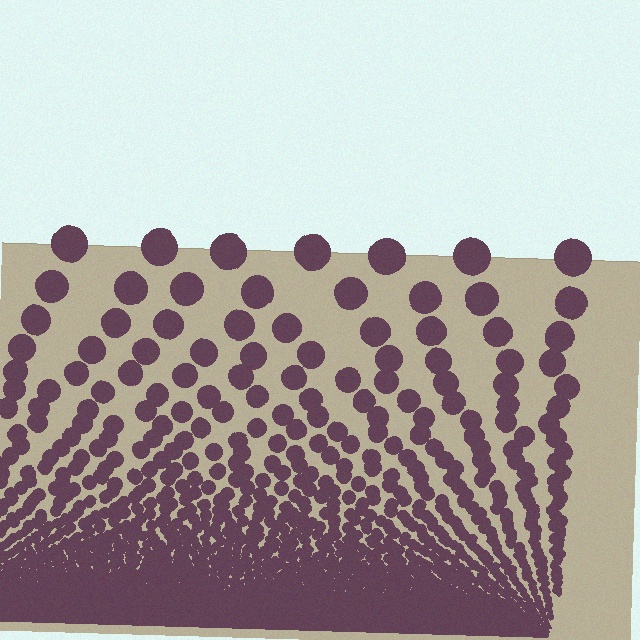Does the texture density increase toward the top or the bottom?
Density increases toward the bottom.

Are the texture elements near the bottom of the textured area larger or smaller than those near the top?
Smaller. The gradient is inverted — elements near the bottom are smaller and denser.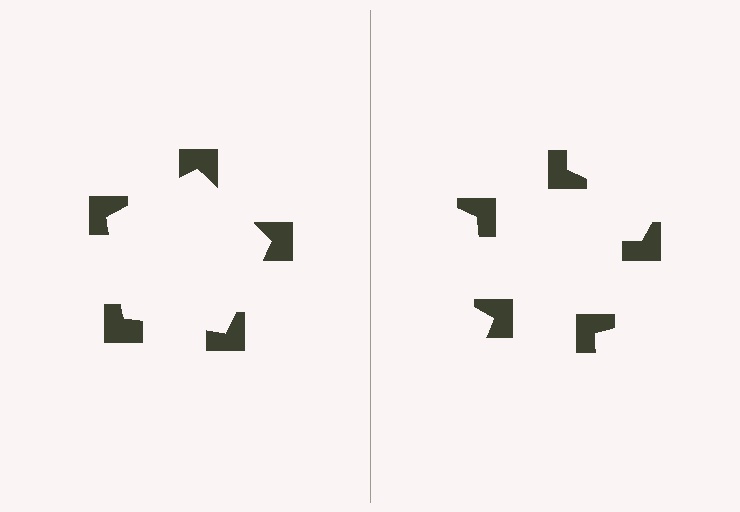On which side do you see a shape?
An illusory pentagon appears on the left side. On the right side the wedge cuts are rotated, so no coherent shape forms.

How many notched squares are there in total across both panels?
10 — 5 on each side.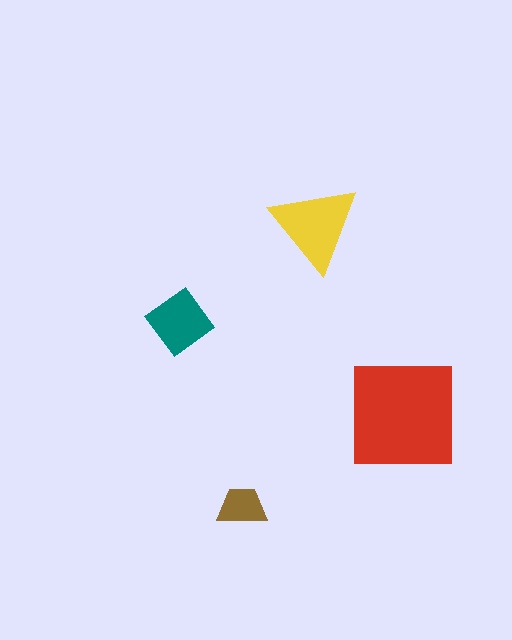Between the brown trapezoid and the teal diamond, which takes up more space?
The teal diamond.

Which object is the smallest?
The brown trapezoid.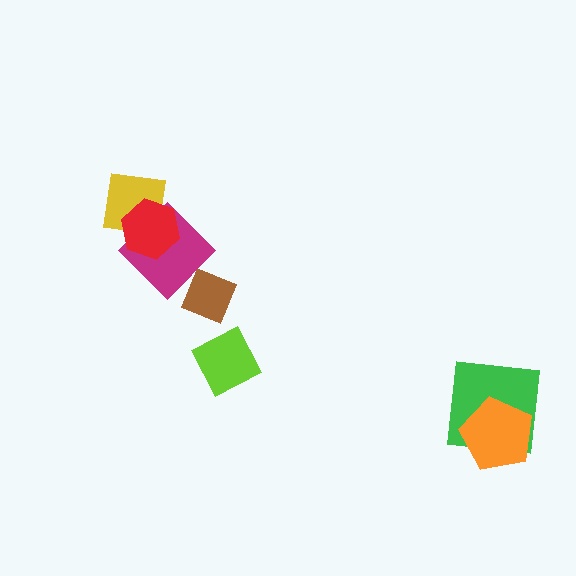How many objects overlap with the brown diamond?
1 object overlaps with the brown diamond.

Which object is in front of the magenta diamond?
The red hexagon is in front of the magenta diamond.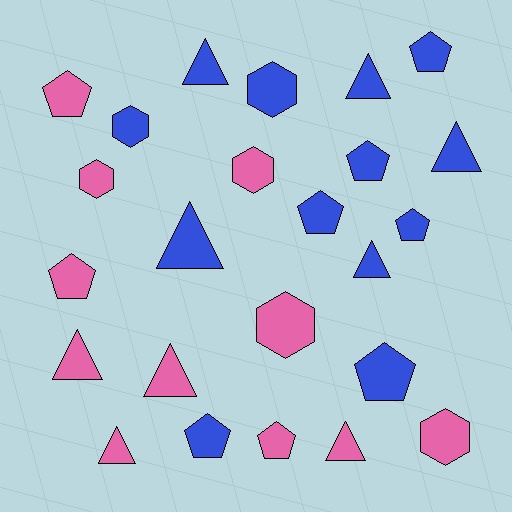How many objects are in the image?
There are 24 objects.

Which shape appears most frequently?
Pentagon, with 9 objects.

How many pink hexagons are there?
There are 4 pink hexagons.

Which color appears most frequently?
Blue, with 13 objects.